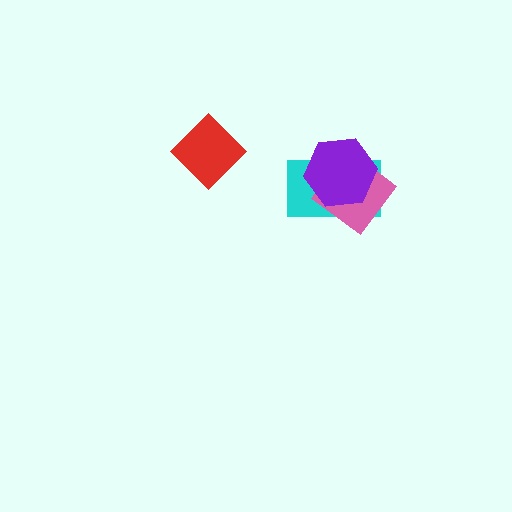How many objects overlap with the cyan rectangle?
2 objects overlap with the cyan rectangle.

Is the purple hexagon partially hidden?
No, no other shape covers it.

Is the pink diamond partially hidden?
Yes, it is partially covered by another shape.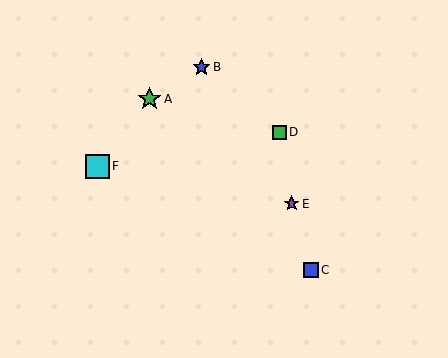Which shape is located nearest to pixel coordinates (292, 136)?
The green square (labeled D) at (279, 132) is nearest to that location.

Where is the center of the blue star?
The center of the blue star is at (202, 67).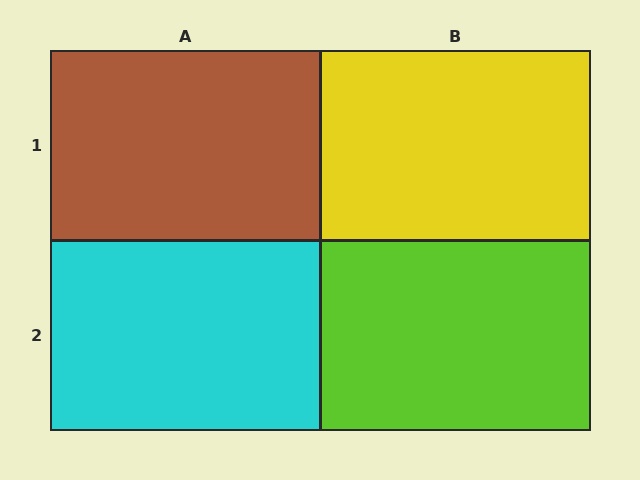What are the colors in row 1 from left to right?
Brown, yellow.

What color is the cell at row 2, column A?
Cyan.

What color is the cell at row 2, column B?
Lime.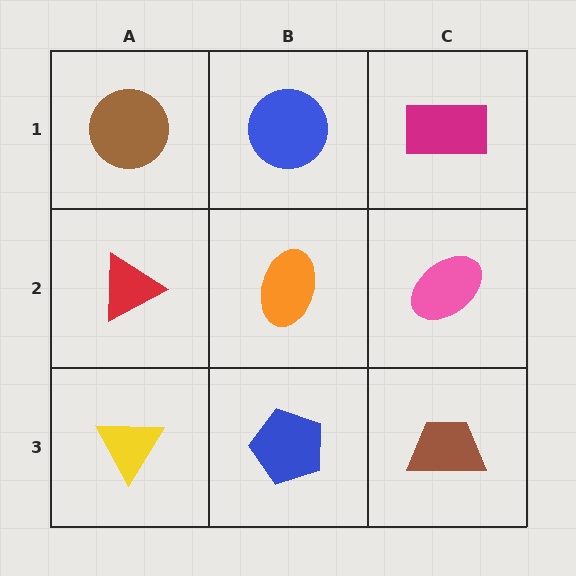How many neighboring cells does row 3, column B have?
3.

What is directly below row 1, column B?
An orange ellipse.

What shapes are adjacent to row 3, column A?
A red triangle (row 2, column A), a blue pentagon (row 3, column B).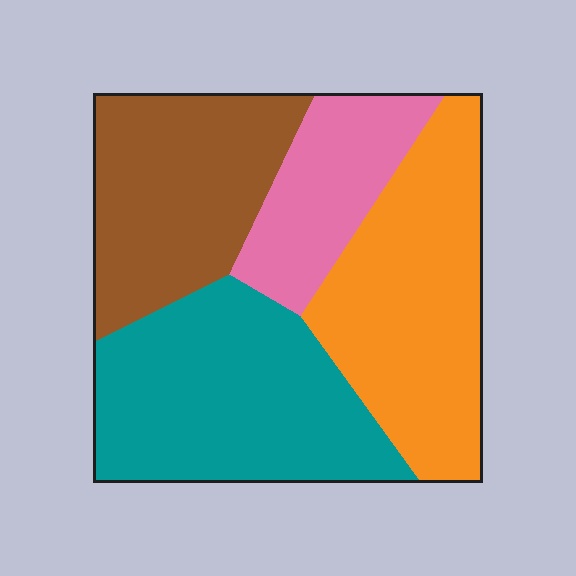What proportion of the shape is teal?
Teal takes up between a quarter and a half of the shape.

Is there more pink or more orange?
Orange.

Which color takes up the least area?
Pink, at roughly 15%.